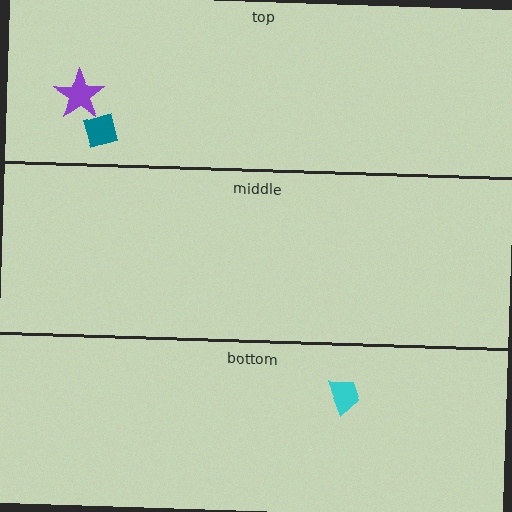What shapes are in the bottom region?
The cyan trapezoid.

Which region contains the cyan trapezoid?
The bottom region.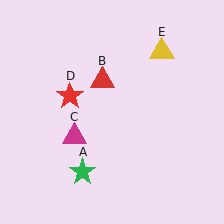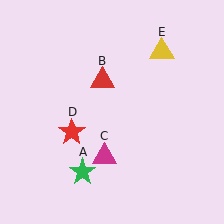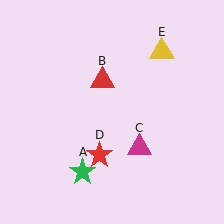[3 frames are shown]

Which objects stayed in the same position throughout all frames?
Green star (object A) and red triangle (object B) and yellow triangle (object E) remained stationary.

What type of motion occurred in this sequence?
The magenta triangle (object C), red star (object D) rotated counterclockwise around the center of the scene.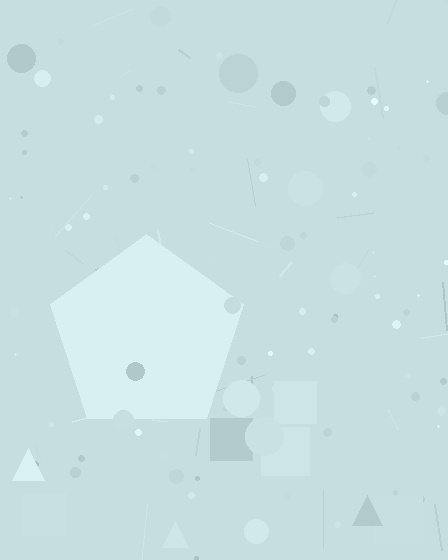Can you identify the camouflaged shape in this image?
The camouflaged shape is a pentagon.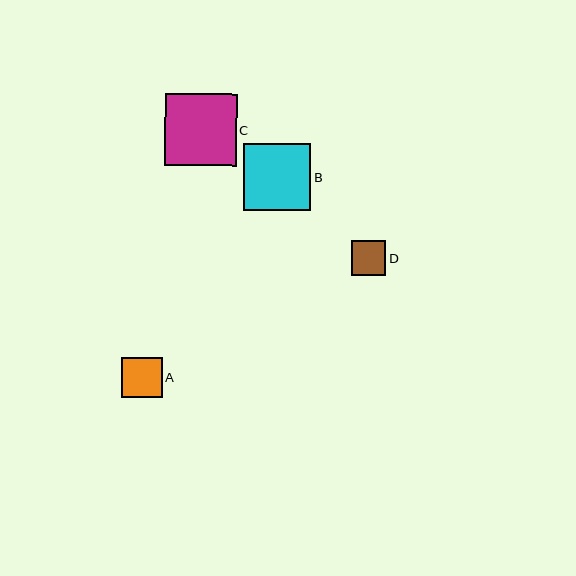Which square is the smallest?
Square D is the smallest with a size of approximately 34 pixels.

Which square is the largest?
Square C is the largest with a size of approximately 72 pixels.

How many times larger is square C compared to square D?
Square C is approximately 2.1 times the size of square D.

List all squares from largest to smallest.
From largest to smallest: C, B, A, D.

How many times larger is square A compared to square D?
Square A is approximately 1.2 times the size of square D.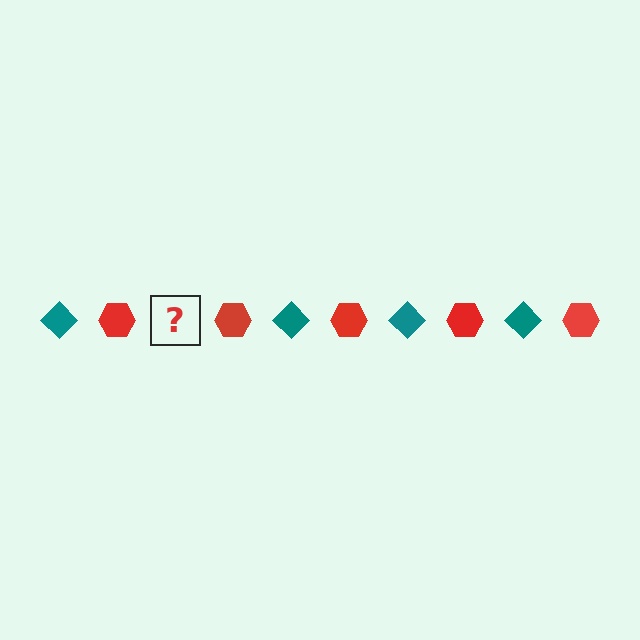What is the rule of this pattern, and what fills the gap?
The rule is that the pattern alternates between teal diamond and red hexagon. The gap should be filled with a teal diamond.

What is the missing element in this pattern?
The missing element is a teal diamond.